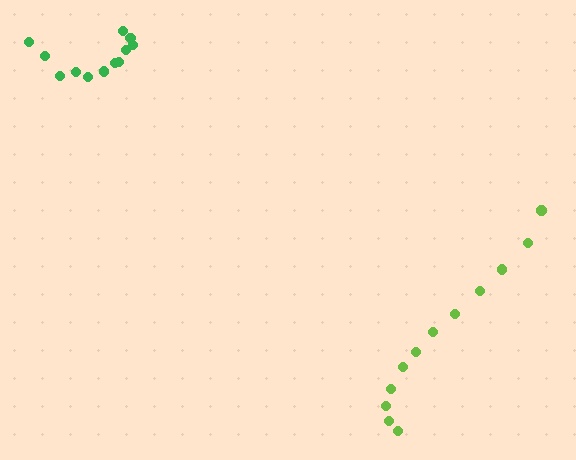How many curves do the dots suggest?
There are 2 distinct paths.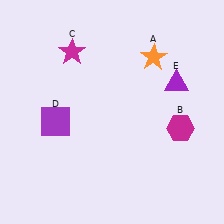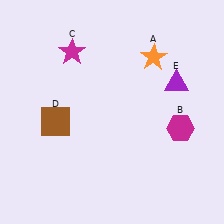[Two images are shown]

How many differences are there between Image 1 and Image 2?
There is 1 difference between the two images.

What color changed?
The square (D) changed from purple in Image 1 to brown in Image 2.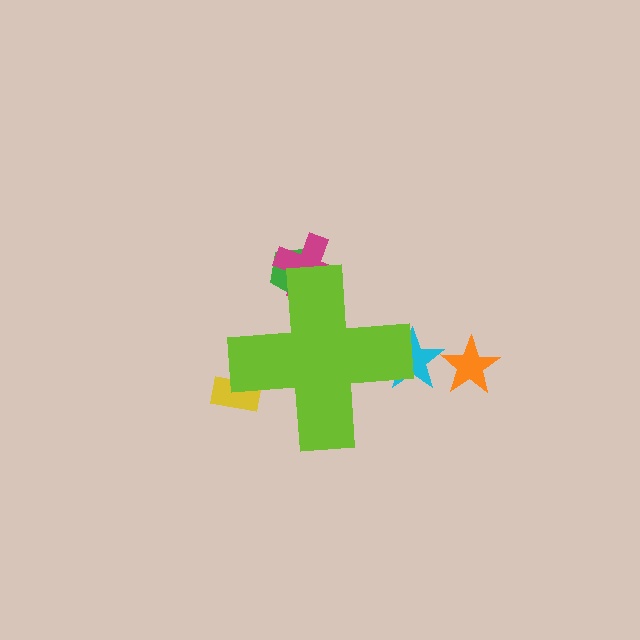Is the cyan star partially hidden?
Yes, the cyan star is partially hidden behind the lime cross.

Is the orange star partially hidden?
No, the orange star is fully visible.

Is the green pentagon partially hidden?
Yes, the green pentagon is partially hidden behind the lime cross.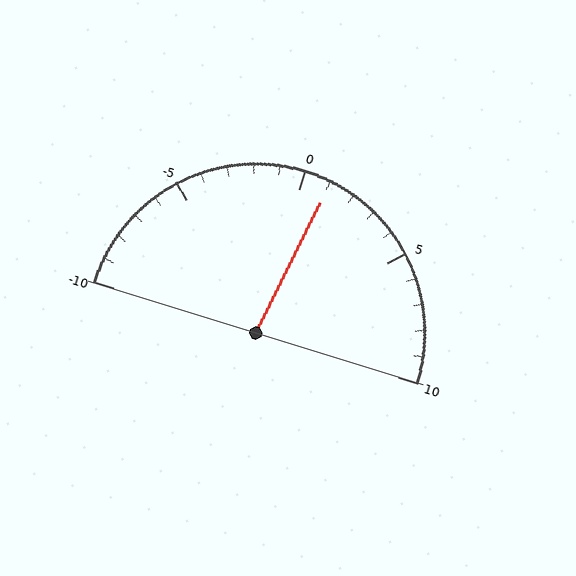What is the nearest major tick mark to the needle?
The nearest major tick mark is 0.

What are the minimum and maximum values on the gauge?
The gauge ranges from -10 to 10.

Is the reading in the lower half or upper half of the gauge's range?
The reading is in the upper half of the range (-10 to 10).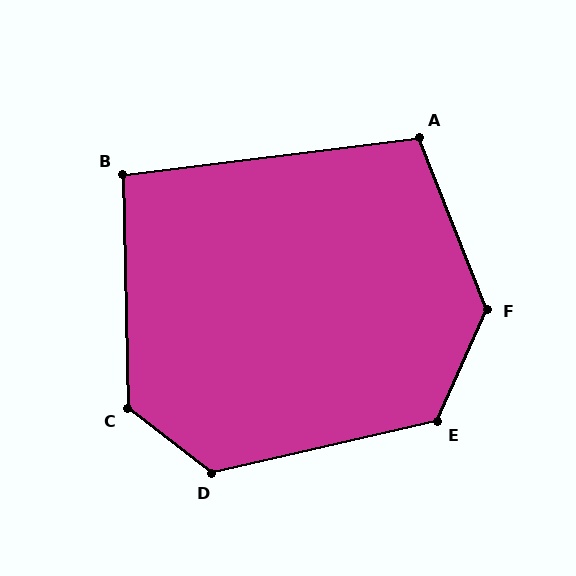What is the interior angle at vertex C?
Approximately 129 degrees (obtuse).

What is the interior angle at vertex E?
Approximately 127 degrees (obtuse).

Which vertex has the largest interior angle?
F, at approximately 135 degrees.